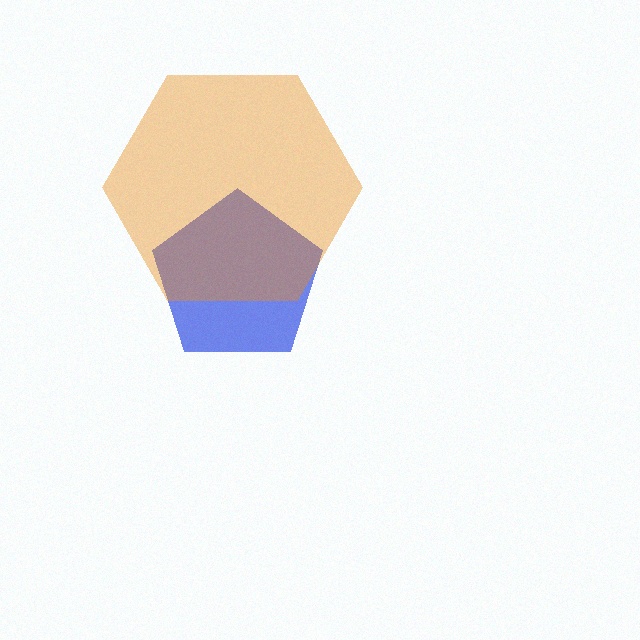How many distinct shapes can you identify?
There are 2 distinct shapes: a blue pentagon, an orange hexagon.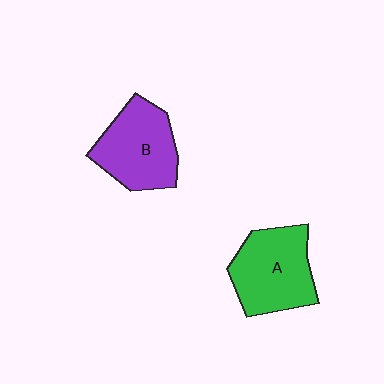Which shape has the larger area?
Shape A (green).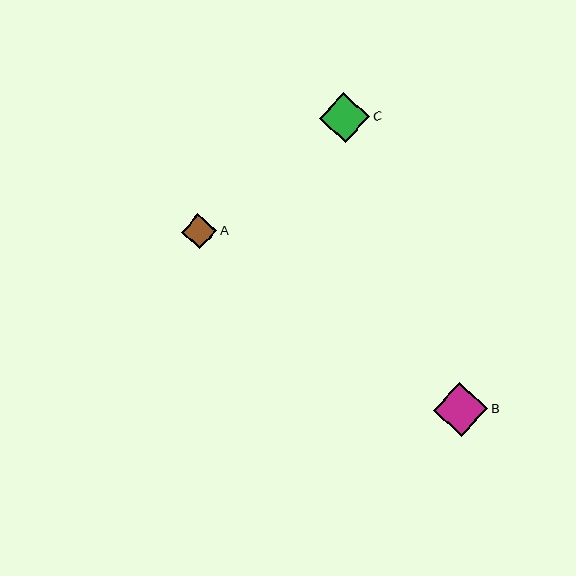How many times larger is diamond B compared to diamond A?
Diamond B is approximately 1.5 times the size of diamond A.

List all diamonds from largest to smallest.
From largest to smallest: B, C, A.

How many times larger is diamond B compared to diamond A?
Diamond B is approximately 1.5 times the size of diamond A.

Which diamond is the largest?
Diamond B is the largest with a size of approximately 54 pixels.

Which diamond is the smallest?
Diamond A is the smallest with a size of approximately 35 pixels.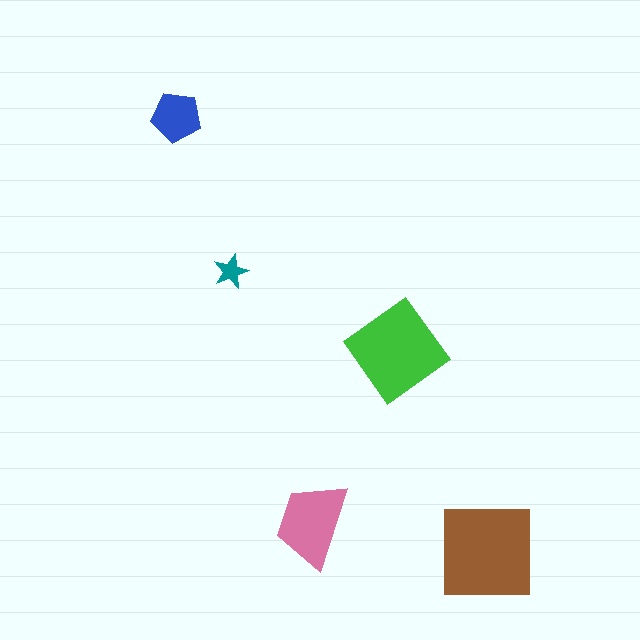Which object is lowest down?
The brown square is bottommost.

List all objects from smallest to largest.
The teal star, the blue pentagon, the pink trapezoid, the green diamond, the brown square.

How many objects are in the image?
There are 5 objects in the image.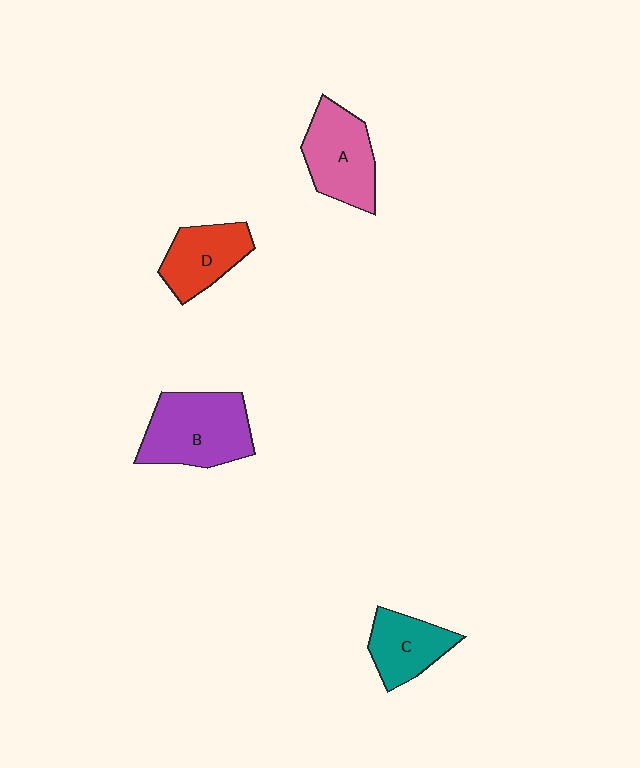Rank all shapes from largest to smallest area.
From largest to smallest: B (purple), A (pink), D (red), C (teal).